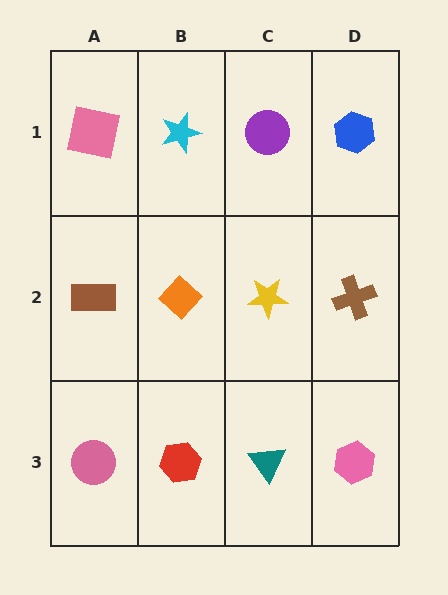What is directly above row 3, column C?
A yellow star.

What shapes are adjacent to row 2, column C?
A purple circle (row 1, column C), a teal triangle (row 3, column C), an orange diamond (row 2, column B), a brown cross (row 2, column D).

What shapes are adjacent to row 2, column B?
A cyan star (row 1, column B), a red hexagon (row 3, column B), a brown rectangle (row 2, column A), a yellow star (row 2, column C).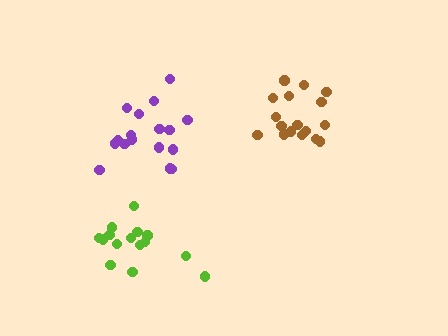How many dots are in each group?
Group 1: 17 dots, Group 2: 15 dots, Group 3: 17 dots (49 total).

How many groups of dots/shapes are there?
There are 3 groups.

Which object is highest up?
The brown cluster is topmost.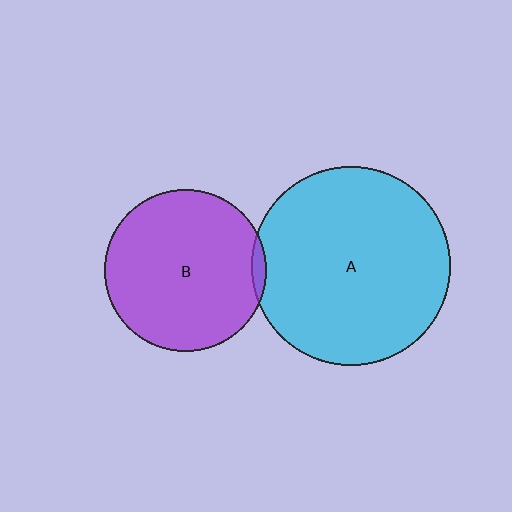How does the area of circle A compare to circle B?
Approximately 1.5 times.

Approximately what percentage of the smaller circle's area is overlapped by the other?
Approximately 5%.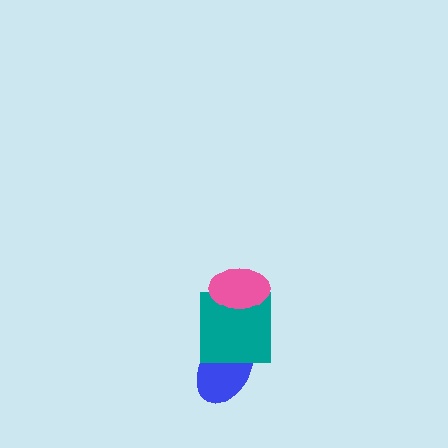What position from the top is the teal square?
The teal square is 2nd from the top.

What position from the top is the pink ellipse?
The pink ellipse is 1st from the top.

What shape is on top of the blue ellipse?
The teal square is on top of the blue ellipse.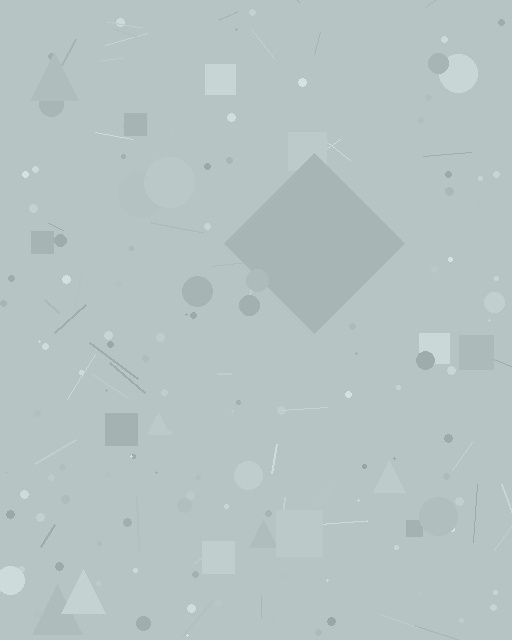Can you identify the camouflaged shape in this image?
The camouflaged shape is a diamond.